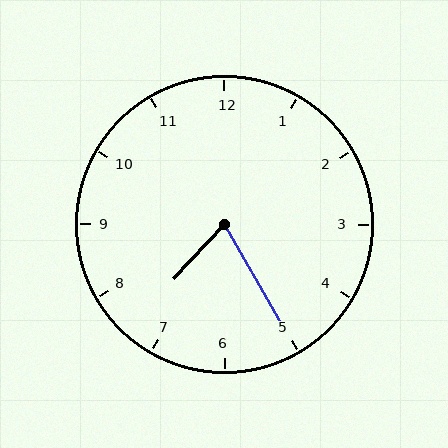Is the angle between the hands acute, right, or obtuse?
It is acute.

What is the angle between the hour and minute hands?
Approximately 72 degrees.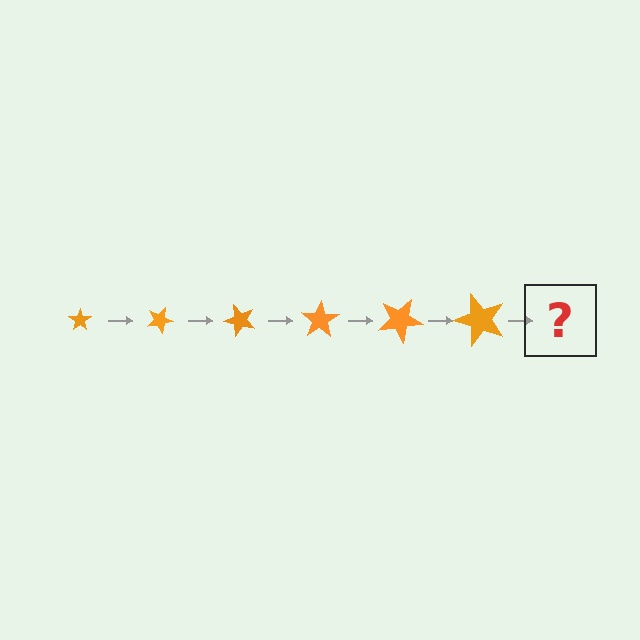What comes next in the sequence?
The next element should be a star, larger than the previous one and rotated 150 degrees from the start.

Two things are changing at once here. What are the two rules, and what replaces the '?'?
The two rules are that the star grows larger each step and it rotates 25 degrees each step. The '?' should be a star, larger than the previous one and rotated 150 degrees from the start.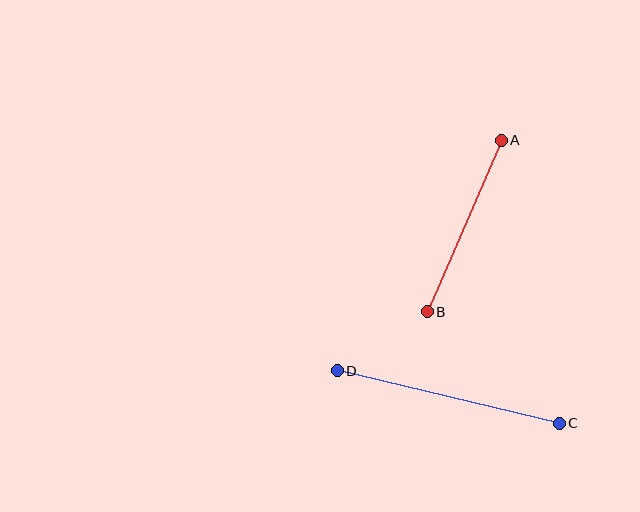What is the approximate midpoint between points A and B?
The midpoint is at approximately (464, 226) pixels.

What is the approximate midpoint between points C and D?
The midpoint is at approximately (448, 397) pixels.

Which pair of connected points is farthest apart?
Points C and D are farthest apart.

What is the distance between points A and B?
The distance is approximately 187 pixels.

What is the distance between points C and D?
The distance is approximately 228 pixels.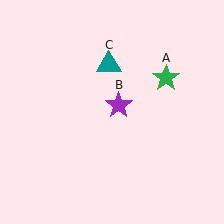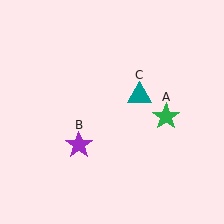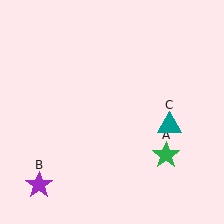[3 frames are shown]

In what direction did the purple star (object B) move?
The purple star (object B) moved down and to the left.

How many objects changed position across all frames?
3 objects changed position: green star (object A), purple star (object B), teal triangle (object C).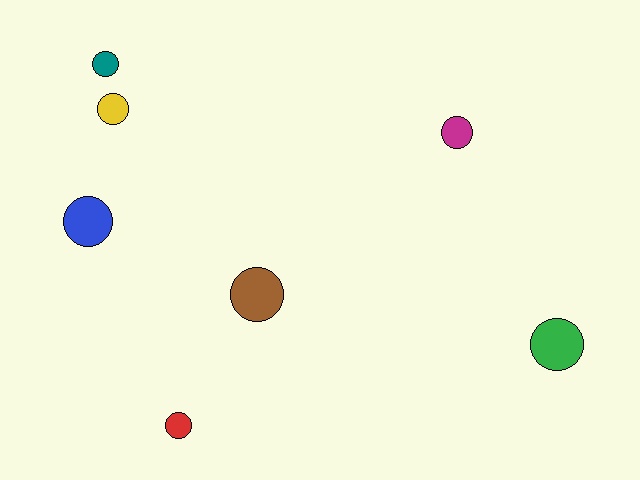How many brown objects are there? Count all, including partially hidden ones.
There is 1 brown object.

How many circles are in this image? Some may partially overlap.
There are 7 circles.